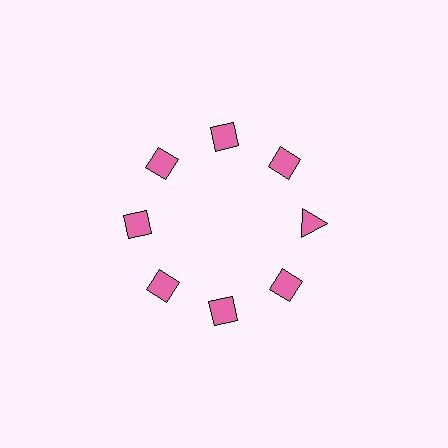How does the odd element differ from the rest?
It has a different shape: triangle instead of diamond.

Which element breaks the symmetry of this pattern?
The pink triangle at roughly the 3 o'clock position breaks the symmetry. All other shapes are pink diamonds.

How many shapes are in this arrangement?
There are 8 shapes arranged in a ring pattern.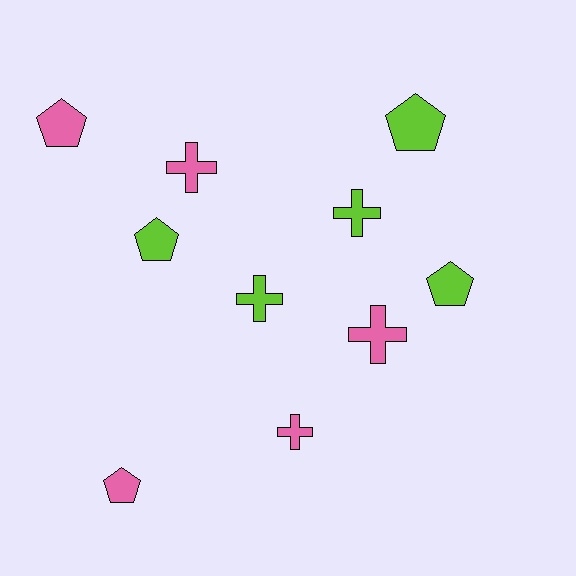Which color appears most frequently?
Lime, with 5 objects.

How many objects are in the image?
There are 10 objects.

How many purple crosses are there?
There are no purple crosses.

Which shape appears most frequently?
Pentagon, with 5 objects.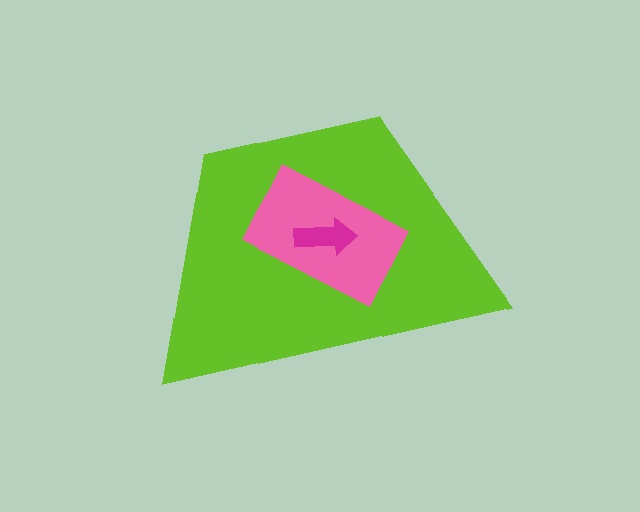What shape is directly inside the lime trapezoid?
The pink rectangle.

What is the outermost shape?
The lime trapezoid.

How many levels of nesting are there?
3.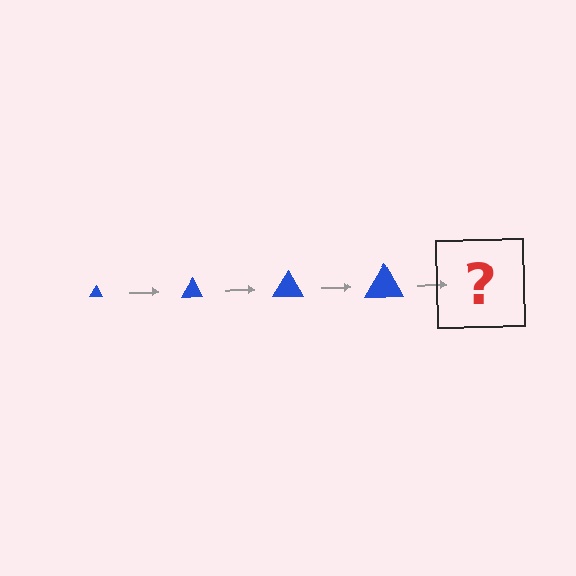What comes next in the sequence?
The next element should be a blue triangle, larger than the previous one.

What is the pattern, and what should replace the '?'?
The pattern is that the triangle gets progressively larger each step. The '?' should be a blue triangle, larger than the previous one.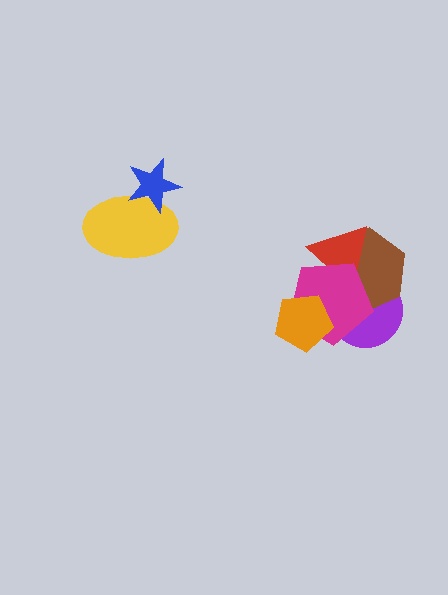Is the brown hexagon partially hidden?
Yes, it is partially covered by another shape.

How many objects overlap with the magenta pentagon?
4 objects overlap with the magenta pentagon.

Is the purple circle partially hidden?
Yes, it is partially covered by another shape.